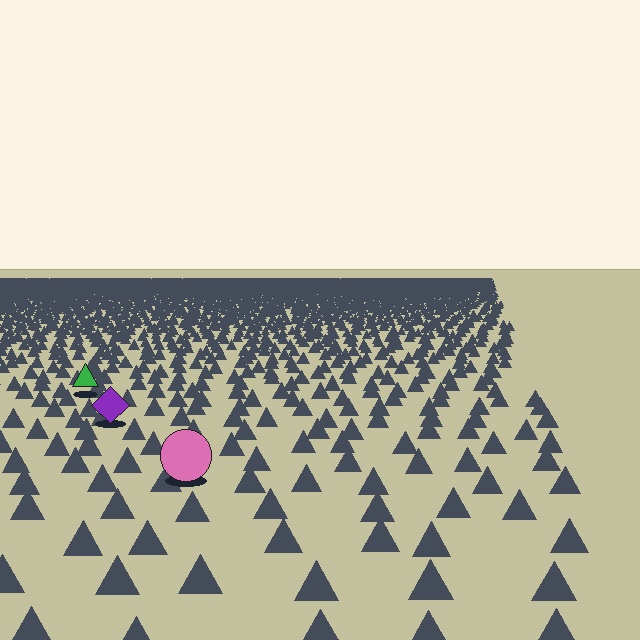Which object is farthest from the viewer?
The green triangle is farthest from the viewer. It appears smaller and the ground texture around it is denser.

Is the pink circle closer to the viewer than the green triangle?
Yes. The pink circle is closer — you can tell from the texture gradient: the ground texture is coarser near it.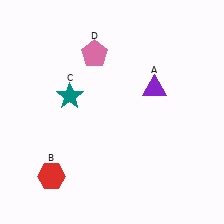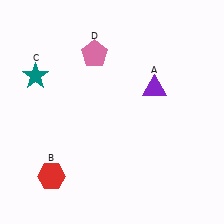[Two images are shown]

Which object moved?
The teal star (C) moved left.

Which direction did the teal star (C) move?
The teal star (C) moved left.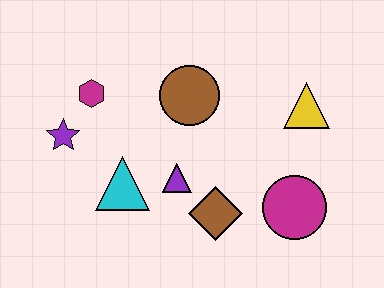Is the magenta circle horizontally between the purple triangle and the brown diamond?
No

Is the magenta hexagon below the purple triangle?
No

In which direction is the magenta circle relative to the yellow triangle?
The magenta circle is below the yellow triangle.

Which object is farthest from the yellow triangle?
The purple star is farthest from the yellow triangle.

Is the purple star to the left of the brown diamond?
Yes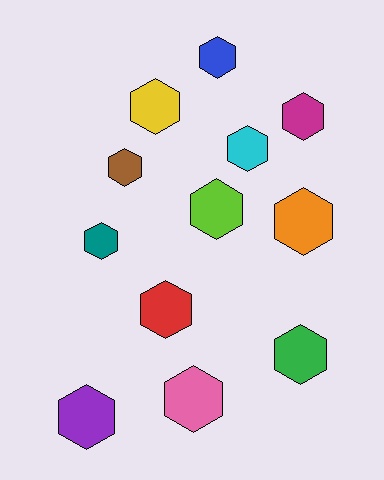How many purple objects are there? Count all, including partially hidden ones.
There is 1 purple object.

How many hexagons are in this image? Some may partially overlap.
There are 12 hexagons.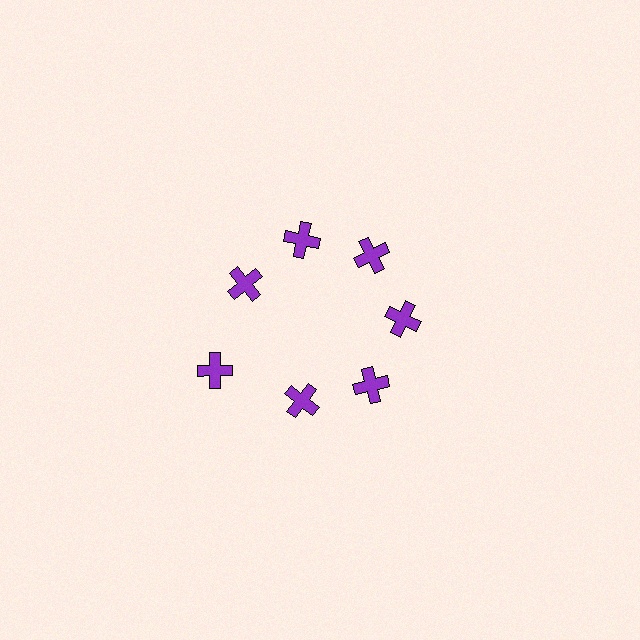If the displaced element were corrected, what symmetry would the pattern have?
It would have 7-fold rotational symmetry — the pattern would map onto itself every 51 degrees.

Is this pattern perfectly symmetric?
No. The 7 purple crosses are arranged in a ring, but one element near the 8 o'clock position is pushed outward from the center, breaking the 7-fold rotational symmetry.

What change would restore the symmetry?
The symmetry would be restored by moving it inward, back onto the ring so that all 7 crosses sit at equal angles and equal distance from the center.